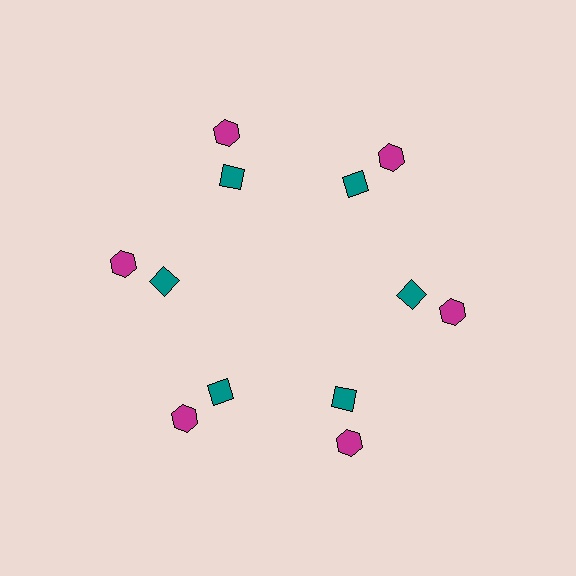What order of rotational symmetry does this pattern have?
This pattern has 6-fold rotational symmetry.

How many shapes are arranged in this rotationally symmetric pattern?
There are 12 shapes, arranged in 6 groups of 2.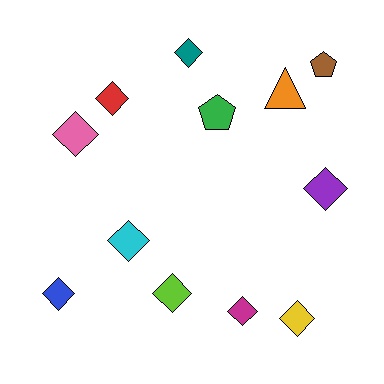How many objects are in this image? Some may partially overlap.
There are 12 objects.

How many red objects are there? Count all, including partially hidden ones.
There is 1 red object.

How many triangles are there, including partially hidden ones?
There is 1 triangle.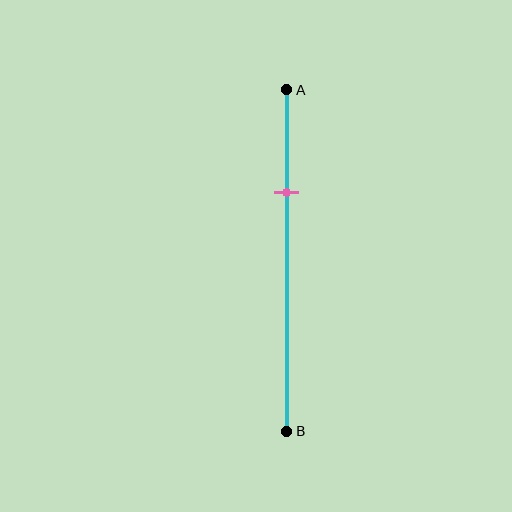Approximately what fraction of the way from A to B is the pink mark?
The pink mark is approximately 30% of the way from A to B.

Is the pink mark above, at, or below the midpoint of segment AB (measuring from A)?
The pink mark is above the midpoint of segment AB.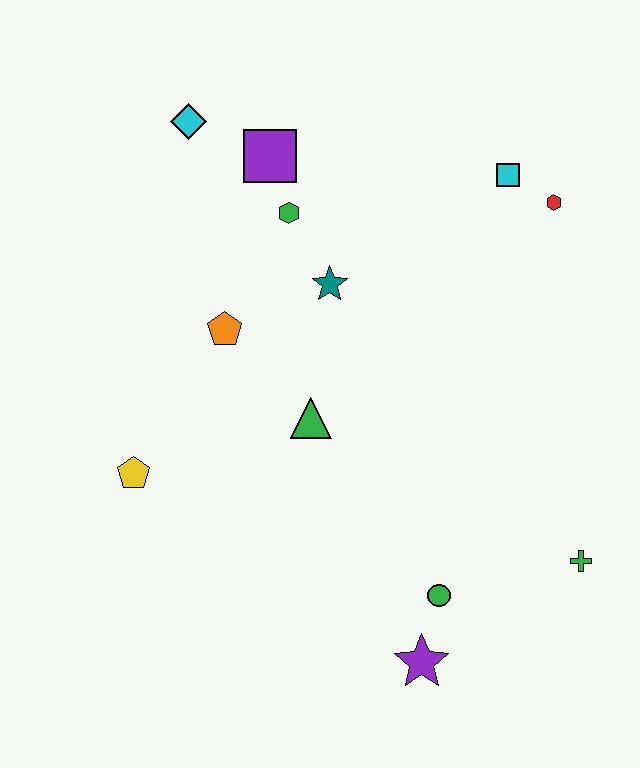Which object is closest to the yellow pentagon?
The orange pentagon is closest to the yellow pentagon.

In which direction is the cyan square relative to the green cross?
The cyan square is above the green cross.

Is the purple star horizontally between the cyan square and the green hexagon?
Yes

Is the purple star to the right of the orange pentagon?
Yes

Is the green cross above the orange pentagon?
No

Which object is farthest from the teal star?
The purple star is farthest from the teal star.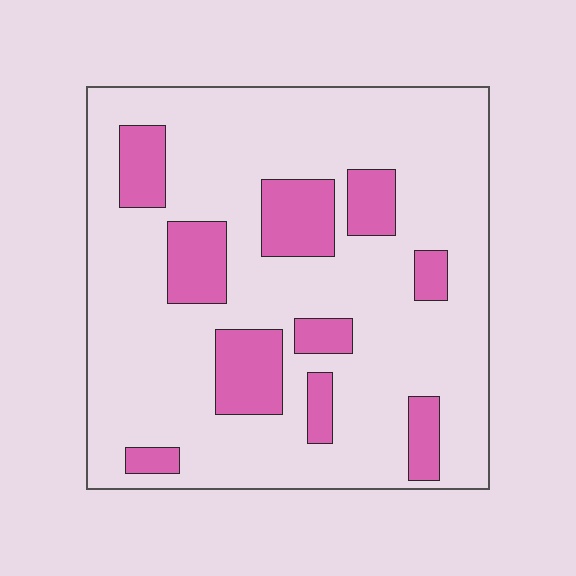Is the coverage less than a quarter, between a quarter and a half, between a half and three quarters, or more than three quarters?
Less than a quarter.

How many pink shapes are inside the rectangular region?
10.